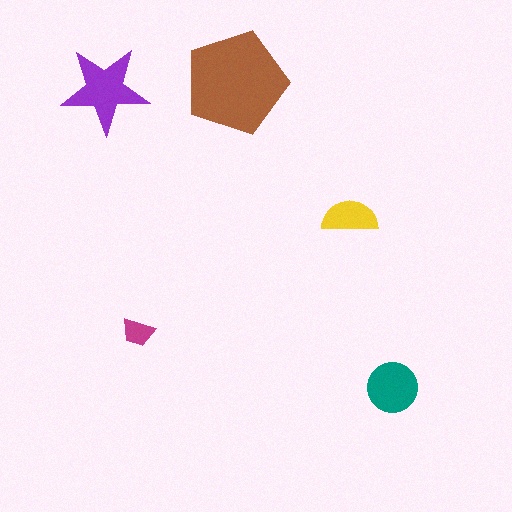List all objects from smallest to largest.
The magenta trapezoid, the yellow semicircle, the teal circle, the purple star, the brown pentagon.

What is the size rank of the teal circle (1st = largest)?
3rd.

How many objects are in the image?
There are 5 objects in the image.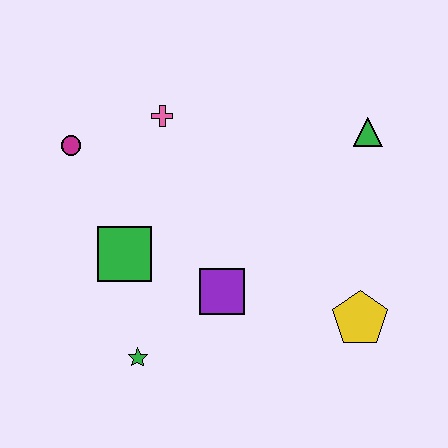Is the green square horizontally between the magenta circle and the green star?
Yes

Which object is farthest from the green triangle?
The green star is farthest from the green triangle.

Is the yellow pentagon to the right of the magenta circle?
Yes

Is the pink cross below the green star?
No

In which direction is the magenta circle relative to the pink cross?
The magenta circle is to the left of the pink cross.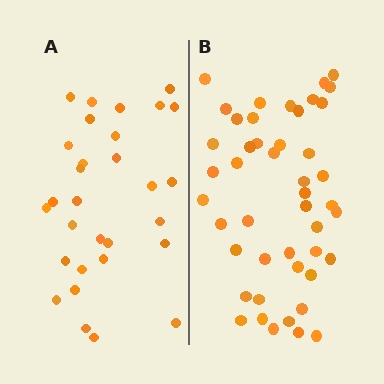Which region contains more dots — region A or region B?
Region B (the right region) has more dots.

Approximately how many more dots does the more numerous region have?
Region B has approximately 15 more dots than region A.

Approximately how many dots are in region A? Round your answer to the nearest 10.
About 30 dots.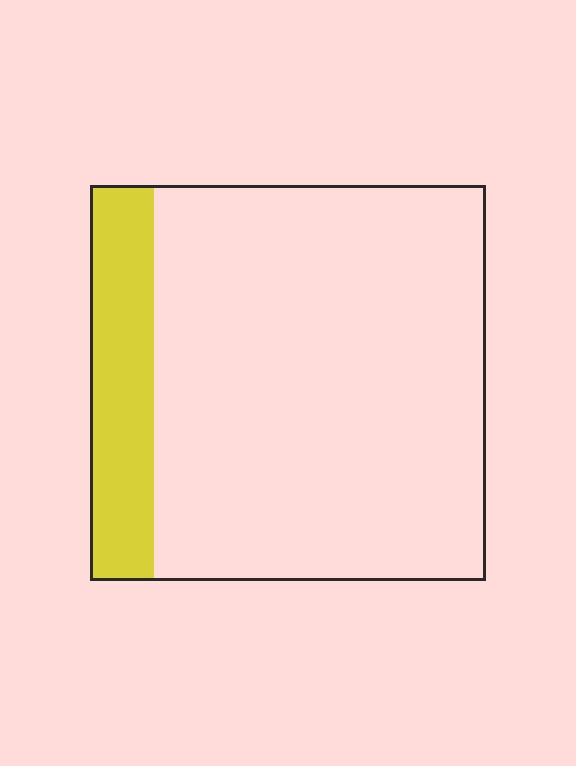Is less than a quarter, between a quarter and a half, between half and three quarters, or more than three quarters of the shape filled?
Less than a quarter.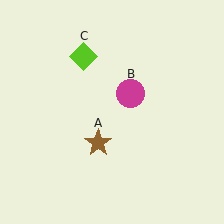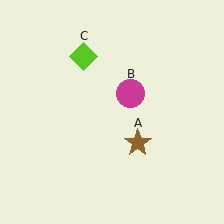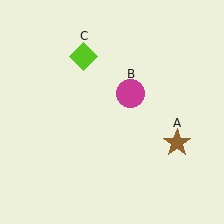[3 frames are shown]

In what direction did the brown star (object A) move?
The brown star (object A) moved right.